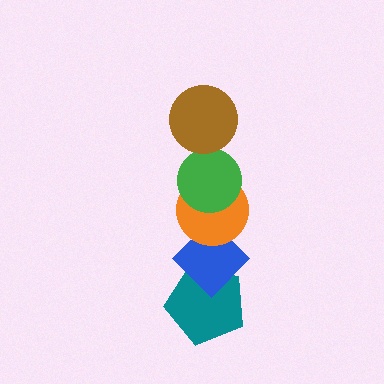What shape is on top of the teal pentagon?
The blue diamond is on top of the teal pentagon.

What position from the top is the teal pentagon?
The teal pentagon is 5th from the top.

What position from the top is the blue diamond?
The blue diamond is 4th from the top.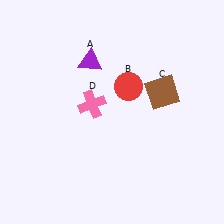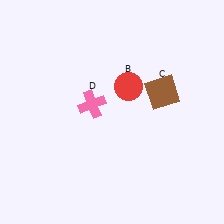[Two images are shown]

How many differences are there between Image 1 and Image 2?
There is 1 difference between the two images.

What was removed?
The purple triangle (A) was removed in Image 2.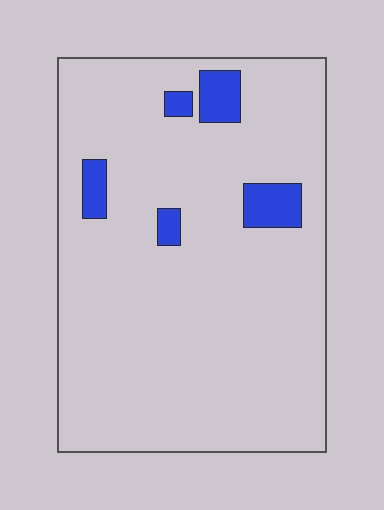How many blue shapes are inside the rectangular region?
5.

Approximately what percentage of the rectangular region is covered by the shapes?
Approximately 10%.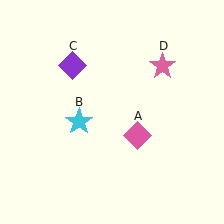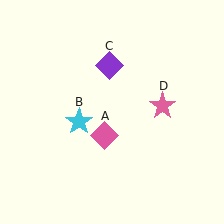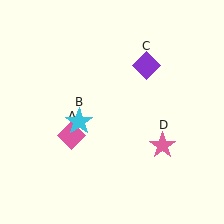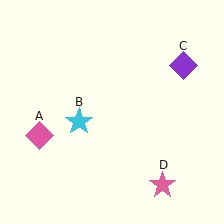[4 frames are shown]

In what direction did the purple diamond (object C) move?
The purple diamond (object C) moved right.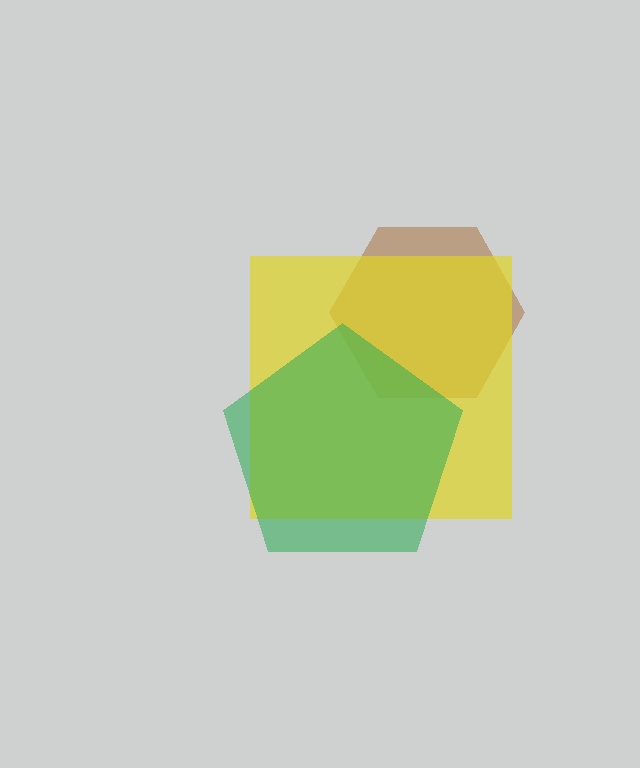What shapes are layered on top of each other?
The layered shapes are: a brown hexagon, a yellow square, a green pentagon.